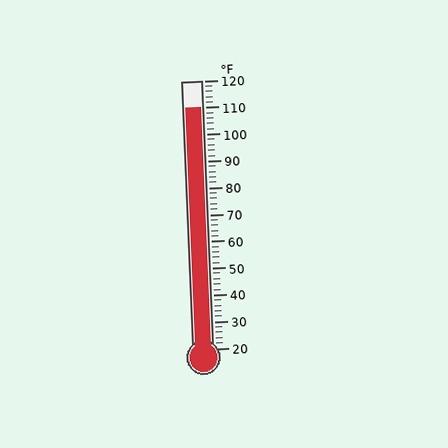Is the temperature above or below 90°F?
The temperature is above 90°F.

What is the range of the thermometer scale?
The thermometer scale ranges from 20°F to 120°F.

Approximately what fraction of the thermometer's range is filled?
The thermometer is filled to approximately 90% of its range.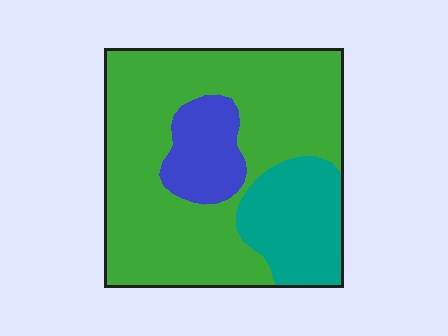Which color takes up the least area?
Blue, at roughly 15%.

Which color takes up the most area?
Green, at roughly 70%.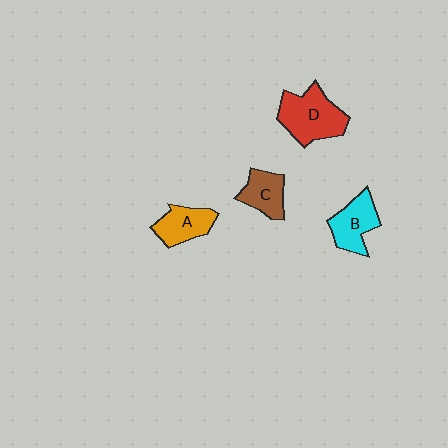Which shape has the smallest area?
Shape C (brown).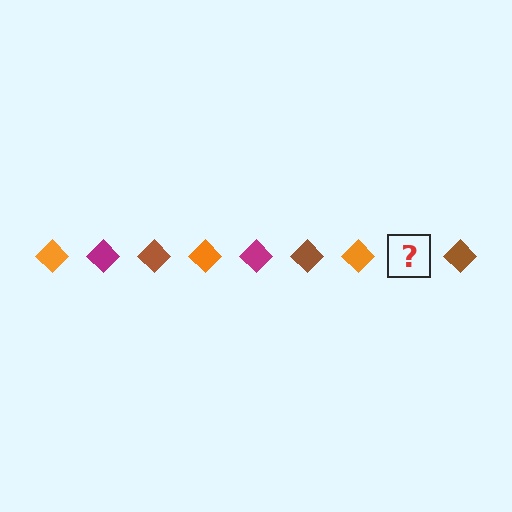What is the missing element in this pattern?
The missing element is a magenta diamond.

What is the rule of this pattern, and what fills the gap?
The rule is that the pattern cycles through orange, magenta, brown diamonds. The gap should be filled with a magenta diamond.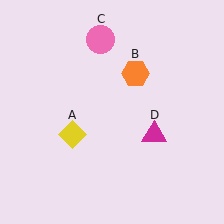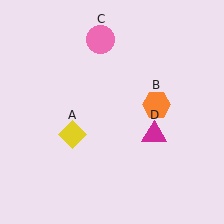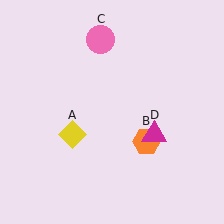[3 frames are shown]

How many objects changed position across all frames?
1 object changed position: orange hexagon (object B).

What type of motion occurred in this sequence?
The orange hexagon (object B) rotated clockwise around the center of the scene.